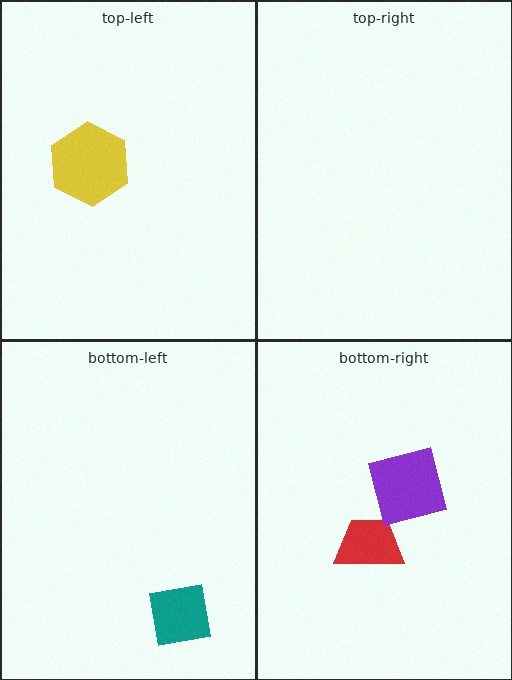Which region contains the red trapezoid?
The bottom-right region.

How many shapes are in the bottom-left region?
1.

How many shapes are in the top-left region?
1.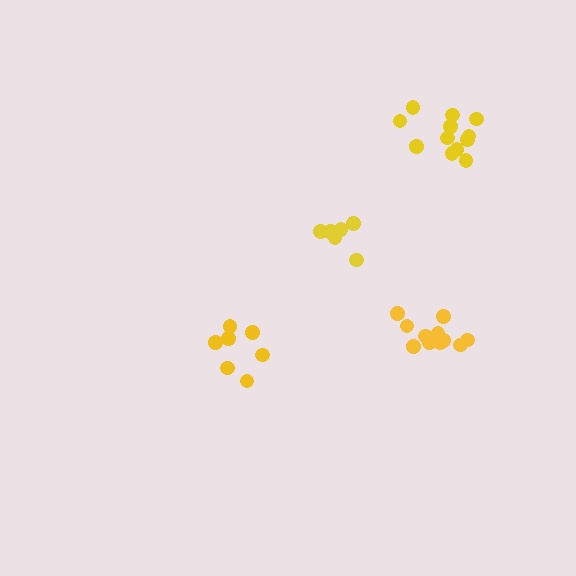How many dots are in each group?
Group 1: 12 dots, Group 2: 7 dots, Group 3: 7 dots, Group 4: 11 dots (37 total).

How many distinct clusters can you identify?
There are 4 distinct clusters.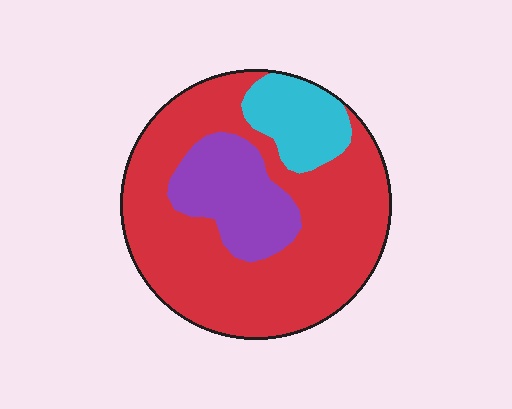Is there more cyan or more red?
Red.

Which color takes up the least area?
Cyan, at roughly 15%.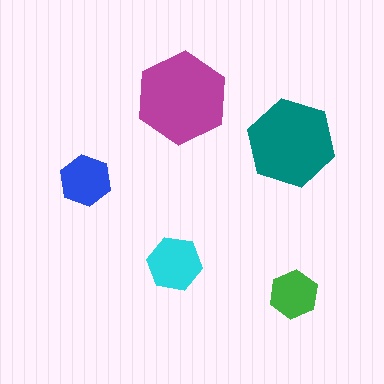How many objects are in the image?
There are 5 objects in the image.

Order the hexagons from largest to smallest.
the magenta one, the teal one, the cyan one, the blue one, the green one.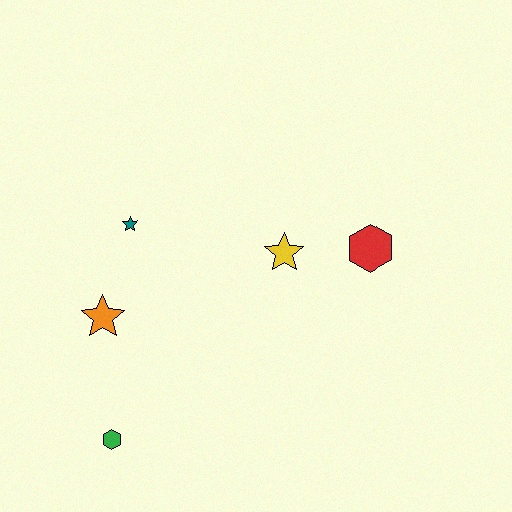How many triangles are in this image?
There are no triangles.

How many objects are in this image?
There are 5 objects.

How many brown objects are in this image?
There are no brown objects.